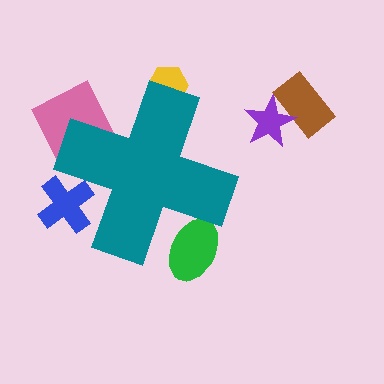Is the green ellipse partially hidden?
Yes, the green ellipse is partially hidden behind the teal cross.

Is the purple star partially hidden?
No, the purple star is fully visible.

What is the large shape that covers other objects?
A teal cross.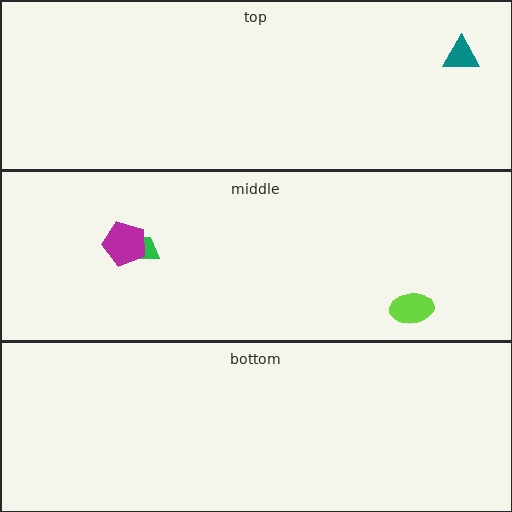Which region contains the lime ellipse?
The middle region.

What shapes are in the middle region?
The green trapezoid, the magenta pentagon, the lime ellipse.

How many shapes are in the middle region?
3.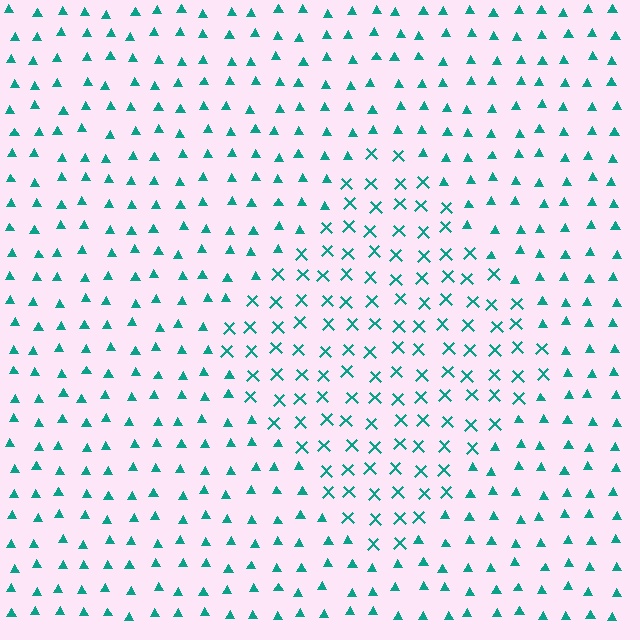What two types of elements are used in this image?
The image uses X marks inside the diamond region and triangles outside it.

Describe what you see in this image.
The image is filled with small teal elements arranged in a uniform grid. A diamond-shaped region contains X marks, while the surrounding area contains triangles. The boundary is defined purely by the change in element shape.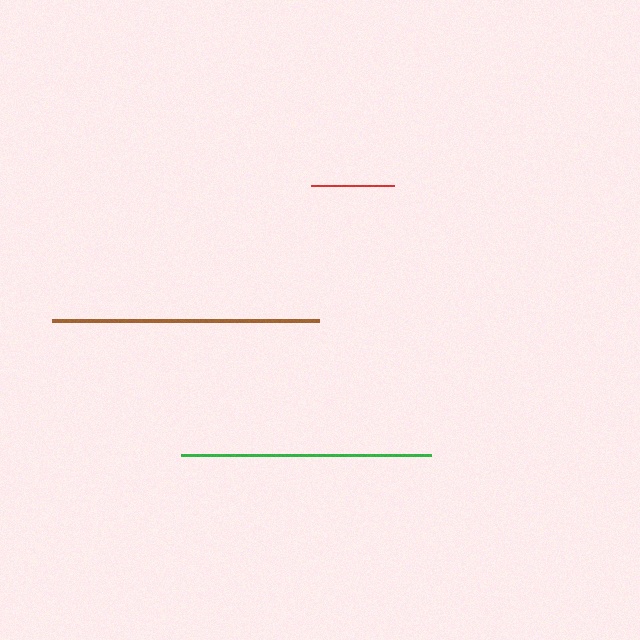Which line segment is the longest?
The brown line is the longest at approximately 266 pixels.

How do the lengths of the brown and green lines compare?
The brown and green lines are approximately the same length.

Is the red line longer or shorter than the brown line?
The brown line is longer than the red line.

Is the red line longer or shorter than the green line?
The green line is longer than the red line.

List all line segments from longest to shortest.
From longest to shortest: brown, green, red.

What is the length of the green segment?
The green segment is approximately 250 pixels long.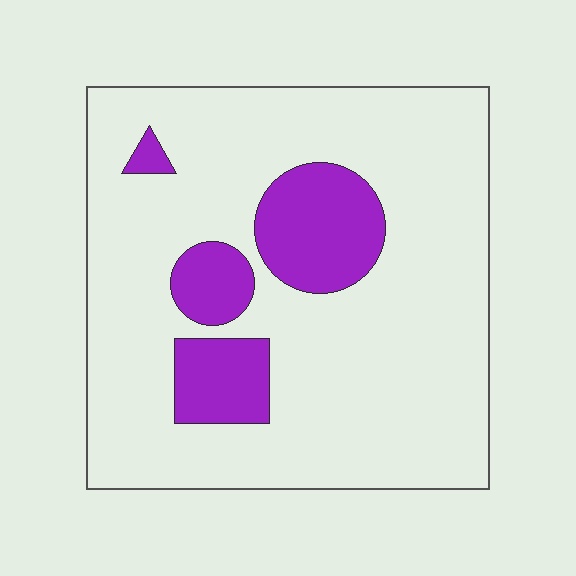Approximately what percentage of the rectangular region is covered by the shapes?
Approximately 20%.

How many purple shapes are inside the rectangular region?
4.